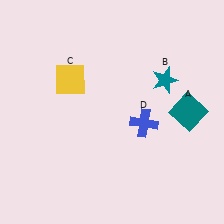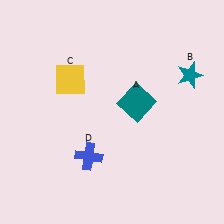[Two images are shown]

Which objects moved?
The objects that moved are: the teal square (A), the teal star (B), the blue cross (D).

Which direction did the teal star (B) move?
The teal star (B) moved right.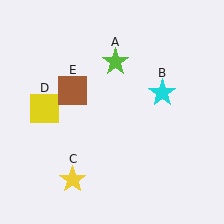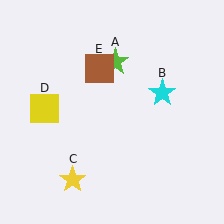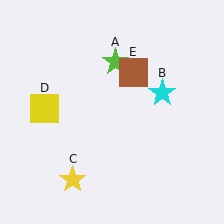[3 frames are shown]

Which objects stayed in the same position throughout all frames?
Lime star (object A) and cyan star (object B) and yellow star (object C) and yellow square (object D) remained stationary.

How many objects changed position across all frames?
1 object changed position: brown square (object E).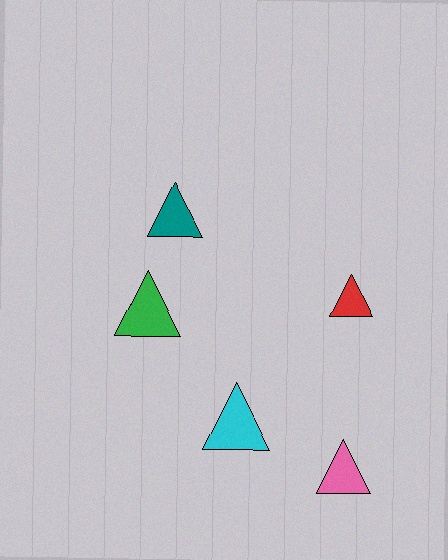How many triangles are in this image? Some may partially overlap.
There are 5 triangles.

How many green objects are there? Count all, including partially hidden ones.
There is 1 green object.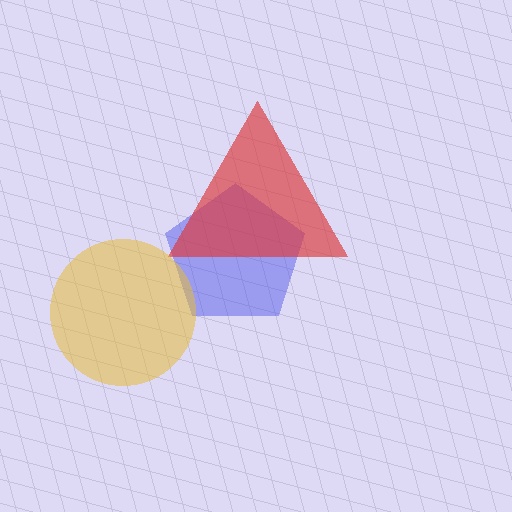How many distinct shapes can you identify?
There are 3 distinct shapes: a blue pentagon, a red triangle, a yellow circle.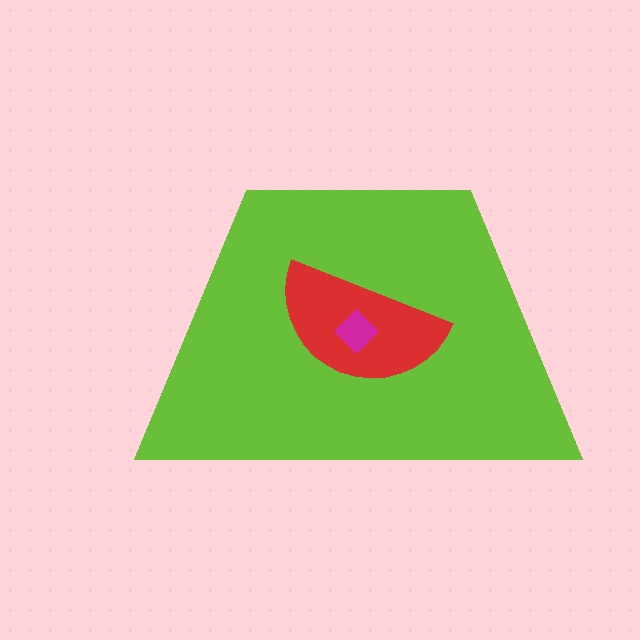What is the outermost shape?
The lime trapezoid.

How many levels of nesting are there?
3.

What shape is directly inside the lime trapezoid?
The red semicircle.